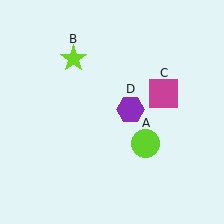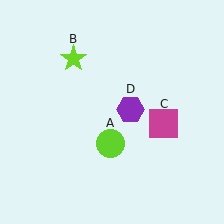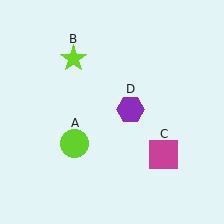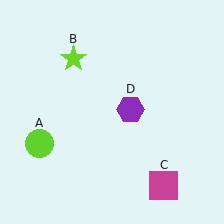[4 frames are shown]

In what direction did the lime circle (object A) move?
The lime circle (object A) moved left.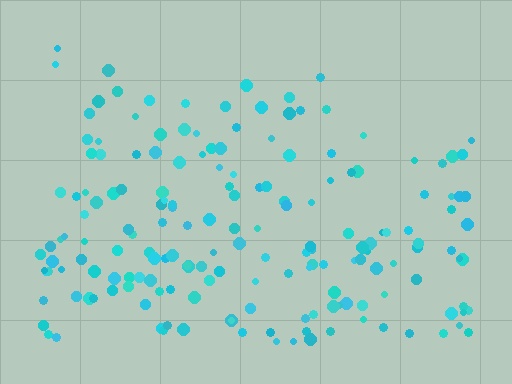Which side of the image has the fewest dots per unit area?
The top.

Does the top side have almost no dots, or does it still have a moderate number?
Still a moderate number, just noticeably fewer than the bottom.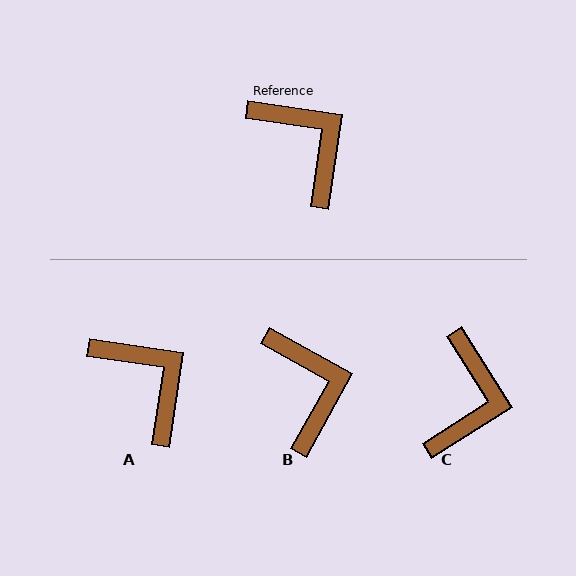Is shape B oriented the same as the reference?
No, it is off by about 20 degrees.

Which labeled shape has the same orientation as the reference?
A.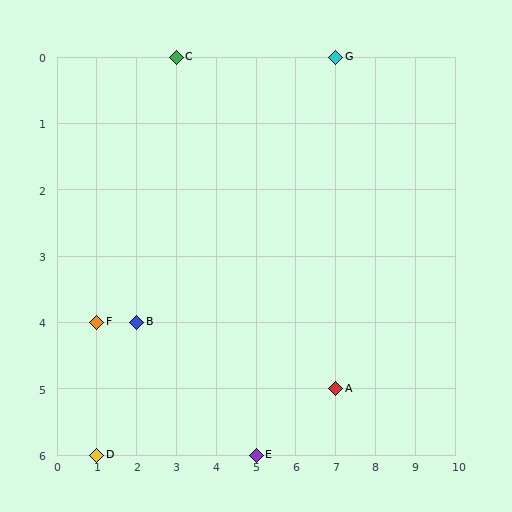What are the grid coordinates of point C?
Point C is at grid coordinates (3, 0).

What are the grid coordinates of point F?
Point F is at grid coordinates (1, 4).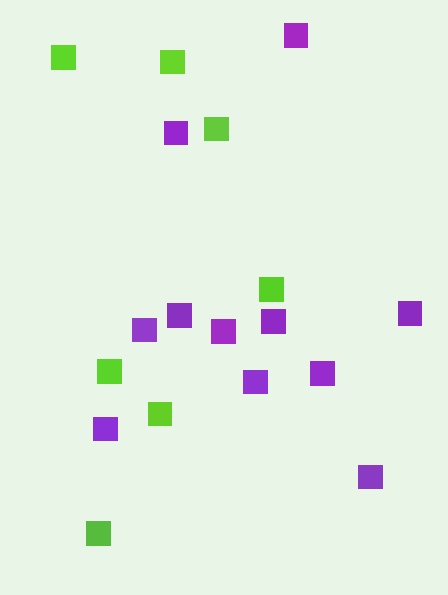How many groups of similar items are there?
There are 2 groups: one group of purple squares (11) and one group of lime squares (7).